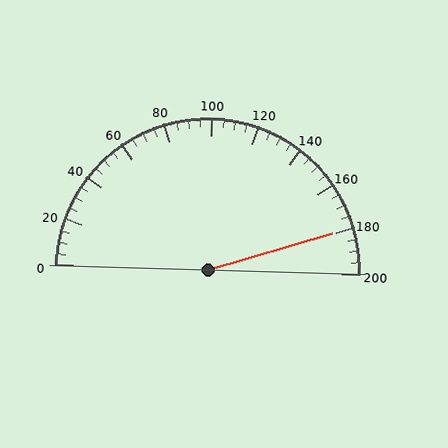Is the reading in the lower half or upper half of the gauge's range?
The reading is in the upper half of the range (0 to 200).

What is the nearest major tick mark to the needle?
The nearest major tick mark is 180.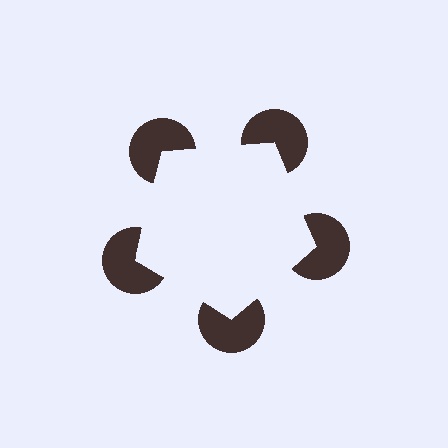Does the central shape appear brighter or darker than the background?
It typically appears slightly brighter than the background, even though no actual brightness change is drawn.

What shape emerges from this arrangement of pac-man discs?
An illusory pentagon — its edges are inferred from the aligned wedge cuts in the pac-man discs, not physically drawn.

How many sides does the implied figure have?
5 sides.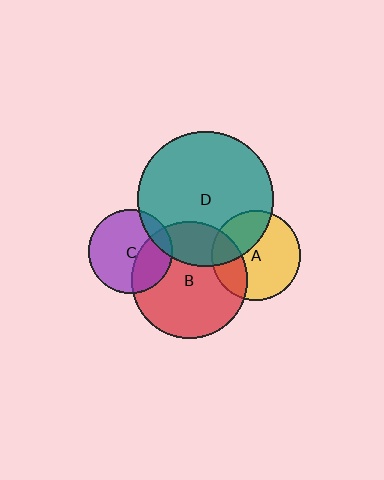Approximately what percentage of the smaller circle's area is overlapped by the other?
Approximately 25%.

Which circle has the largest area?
Circle D (teal).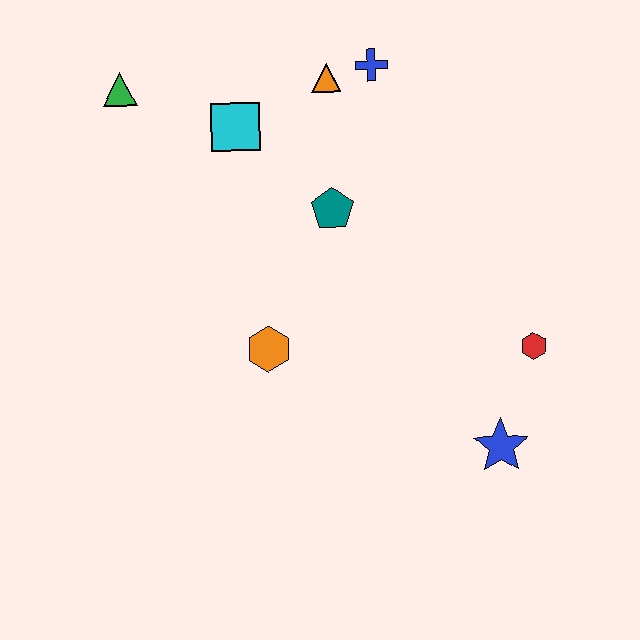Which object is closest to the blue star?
The red hexagon is closest to the blue star.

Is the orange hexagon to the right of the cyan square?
Yes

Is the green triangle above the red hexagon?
Yes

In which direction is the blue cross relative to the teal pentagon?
The blue cross is above the teal pentagon.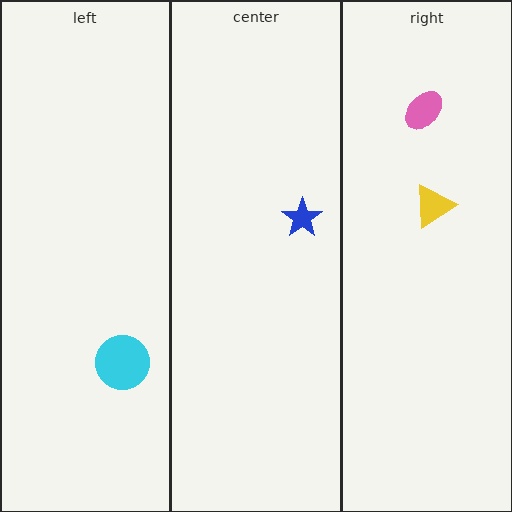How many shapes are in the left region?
1.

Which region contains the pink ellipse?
The right region.